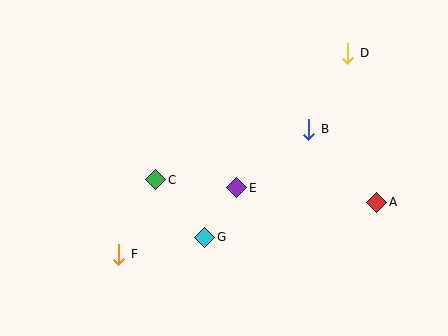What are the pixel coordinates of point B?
Point B is at (309, 129).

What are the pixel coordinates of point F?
Point F is at (119, 254).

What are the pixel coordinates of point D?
Point D is at (348, 53).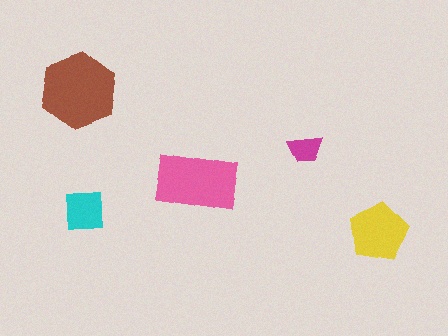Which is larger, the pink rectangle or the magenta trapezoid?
The pink rectangle.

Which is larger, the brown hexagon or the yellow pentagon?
The brown hexagon.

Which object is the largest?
The brown hexagon.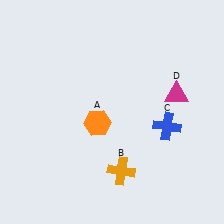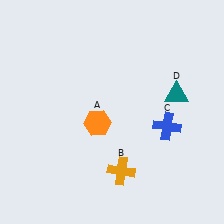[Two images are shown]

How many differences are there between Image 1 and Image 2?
There is 1 difference between the two images.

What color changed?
The triangle (D) changed from magenta in Image 1 to teal in Image 2.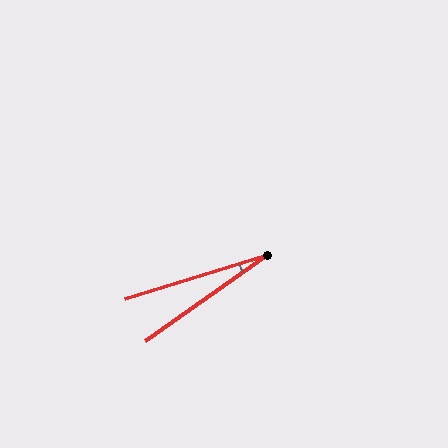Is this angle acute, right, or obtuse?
It is acute.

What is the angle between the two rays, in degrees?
Approximately 18 degrees.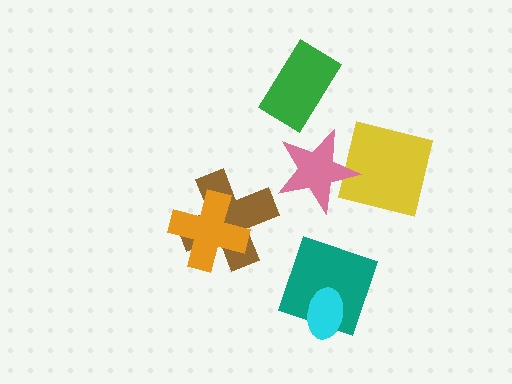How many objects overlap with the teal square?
1 object overlaps with the teal square.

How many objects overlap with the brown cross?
1 object overlaps with the brown cross.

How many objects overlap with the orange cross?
1 object overlaps with the orange cross.